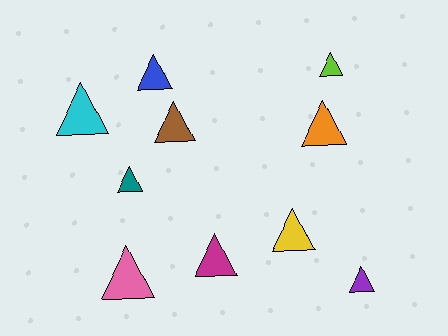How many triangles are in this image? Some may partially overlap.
There are 10 triangles.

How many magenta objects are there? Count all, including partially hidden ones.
There is 1 magenta object.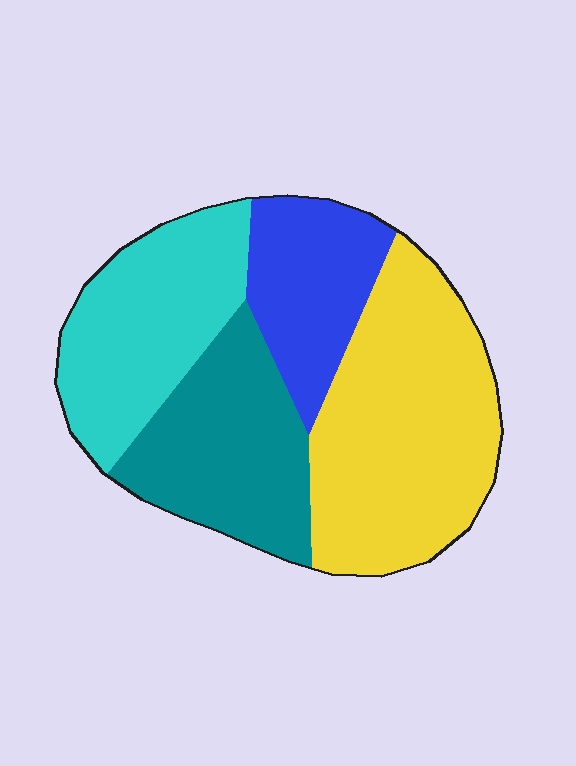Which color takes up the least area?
Blue, at roughly 15%.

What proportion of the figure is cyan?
Cyan takes up about one quarter (1/4) of the figure.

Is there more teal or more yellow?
Yellow.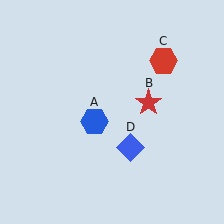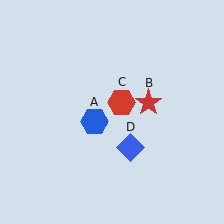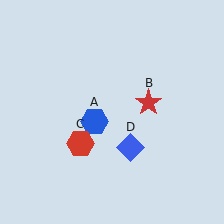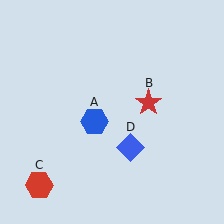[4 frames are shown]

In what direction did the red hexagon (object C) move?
The red hexagon (object C) moved down and to the left.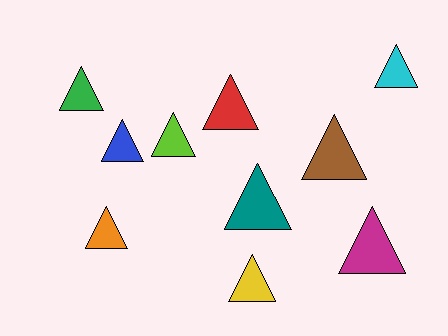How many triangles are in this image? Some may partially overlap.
There are 10 triangles.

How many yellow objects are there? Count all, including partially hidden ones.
There is 1 yellow object.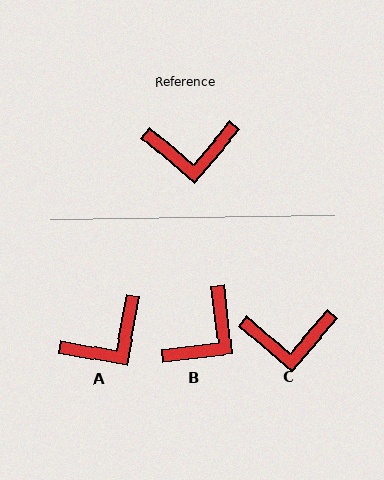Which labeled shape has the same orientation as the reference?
C.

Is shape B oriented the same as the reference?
No, it is off by about 47 degrees.